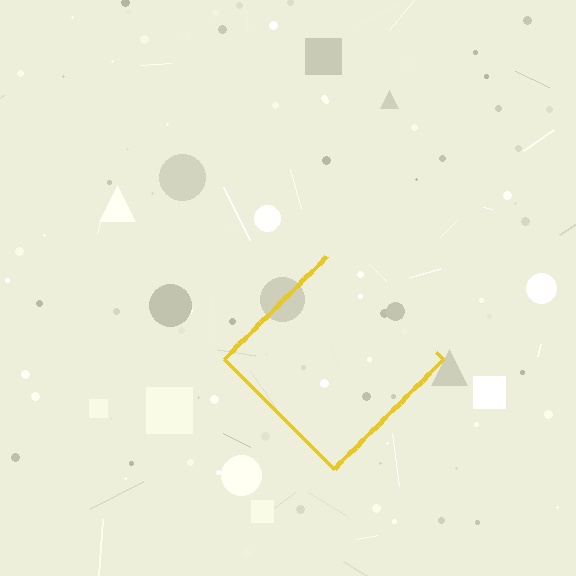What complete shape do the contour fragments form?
The contour fragments form a diamond.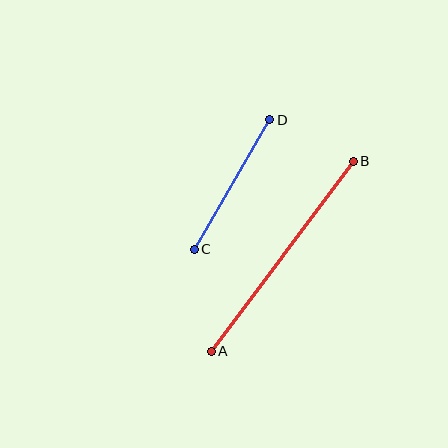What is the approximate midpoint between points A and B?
The midpoint is at approximately (282, 256) pixels.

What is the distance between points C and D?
The distance is approximately 150 pixels.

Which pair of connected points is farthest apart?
Points A and B are farthest apart.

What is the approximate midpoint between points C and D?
The midpoint is at approximately (232, 184) pixels.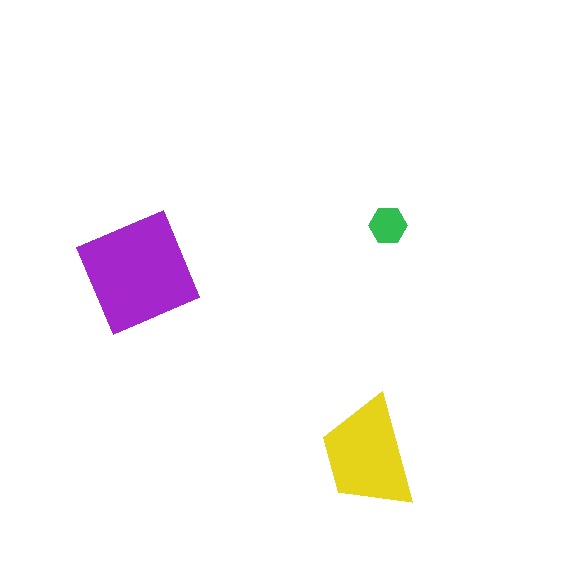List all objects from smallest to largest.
The green hexagon, the yellow trapezoid, the purple square.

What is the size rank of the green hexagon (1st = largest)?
3rd.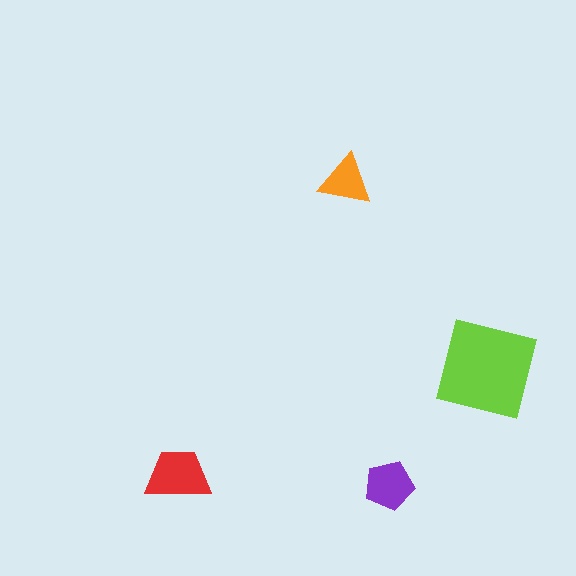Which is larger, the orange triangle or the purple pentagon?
The purple pentagon.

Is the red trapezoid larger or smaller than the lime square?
Smaller.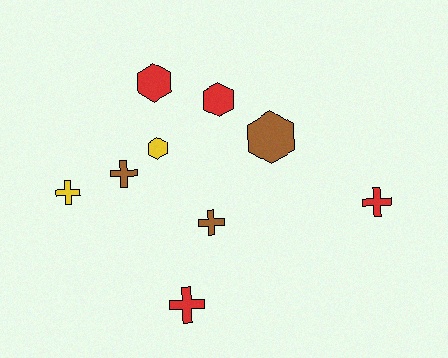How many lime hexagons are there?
There are no lime hexagons.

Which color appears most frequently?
Red, with 4 objects.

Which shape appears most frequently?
Cross, with 5 objects.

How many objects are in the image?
There are 9 objects.